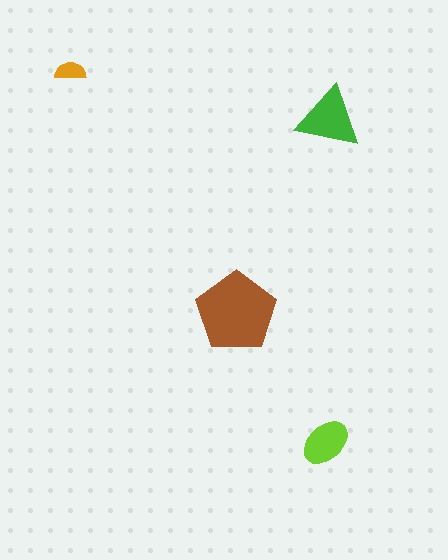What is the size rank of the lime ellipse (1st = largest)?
3rd.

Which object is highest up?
The orange semicircle is topmost.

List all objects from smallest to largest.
The orange semicircle, the lime ellipse, the green triangle, the brown pentagon.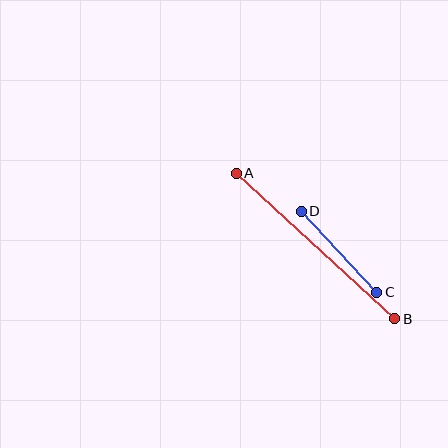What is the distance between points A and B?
The distance is approximately 215 pixels.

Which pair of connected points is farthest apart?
Points A and B are farthest apart.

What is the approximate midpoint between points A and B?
The midpoint is at approximately (315, 246) pixels.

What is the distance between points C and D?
The distance is approximately 111 pixels.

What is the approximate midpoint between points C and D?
The midpoint is at approximately (339, 252) pixels.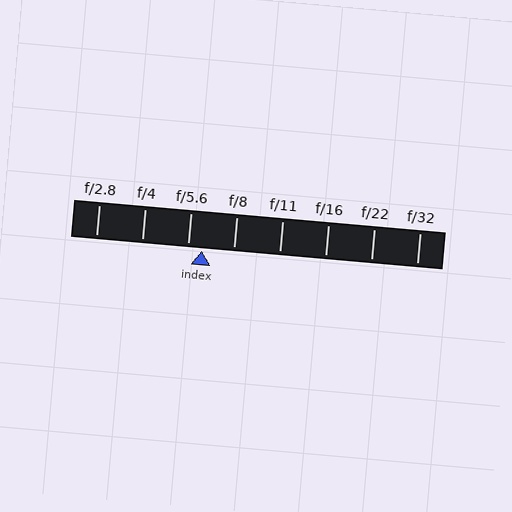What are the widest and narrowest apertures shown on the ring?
The widest aperture shown is f/2.8 and the narrowest is f/32.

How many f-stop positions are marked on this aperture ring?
There are 8 f-stop positions marked.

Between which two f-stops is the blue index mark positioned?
The index mark is between f/5.6 and f/8.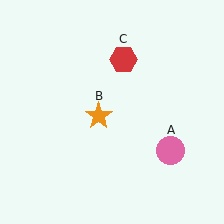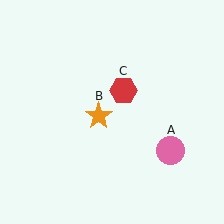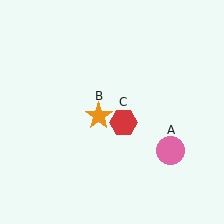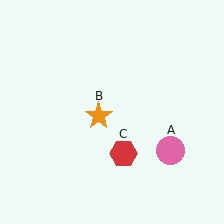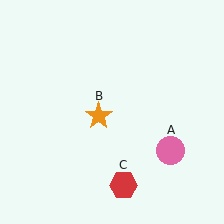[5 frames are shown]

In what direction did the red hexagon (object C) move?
The red hexagon (object C) moved down.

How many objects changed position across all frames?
1 object changed position: red hexagon (object C).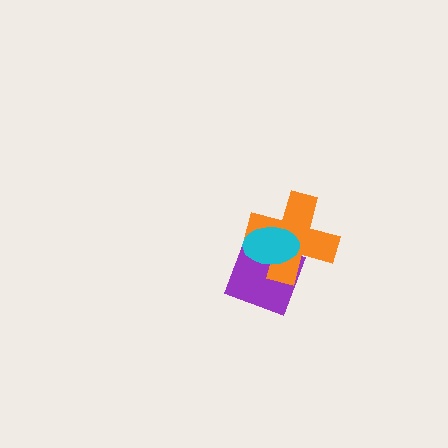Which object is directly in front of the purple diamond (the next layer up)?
The orange cross is directly in front of the purple diamond.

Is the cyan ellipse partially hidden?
No, no other shape covers it.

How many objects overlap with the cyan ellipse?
2 objects overlap with the cyan ellipse.